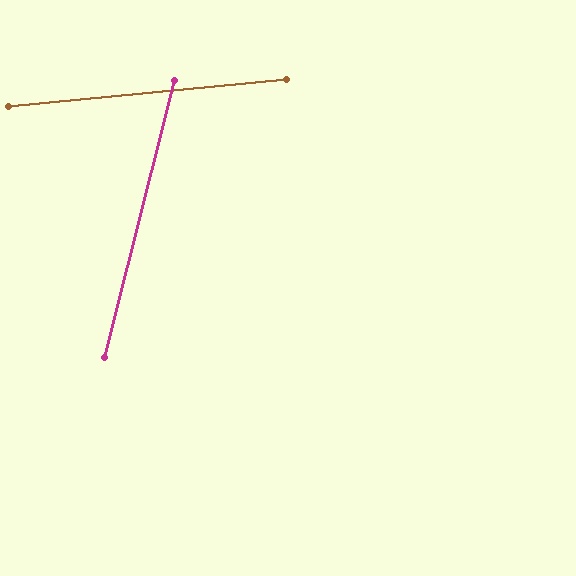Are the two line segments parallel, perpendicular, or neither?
Neither parallel nor perpendicular — they differ by about 70°.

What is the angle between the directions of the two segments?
Approximately 70 degrees.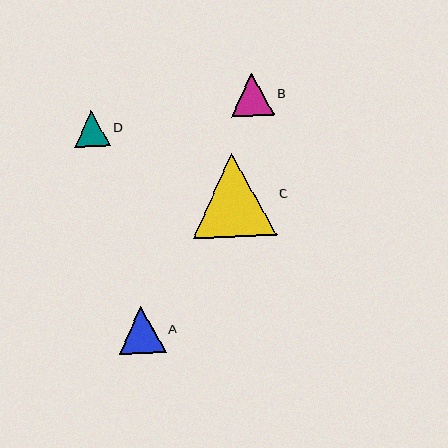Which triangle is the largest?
Triangle C is the largest with a size of approximately 84 pixels.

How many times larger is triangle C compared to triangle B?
Triangle C is approximately 1.9 times the size of triangle B.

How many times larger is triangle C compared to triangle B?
Triangle C is approximately 1.9 times the size of triangle B.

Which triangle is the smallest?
Triangle D is the smallest with a size of approximately 36 pixels.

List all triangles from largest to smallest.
From largest to smallest: C, A, B, D.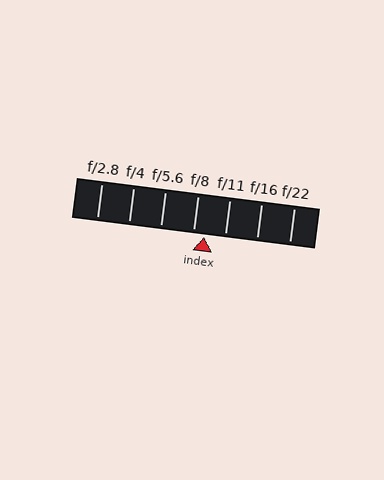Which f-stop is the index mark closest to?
The index mark is closest to f/8.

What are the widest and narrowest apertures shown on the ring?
The widest aperture shown is f/2.8 and the narrowest is f/22.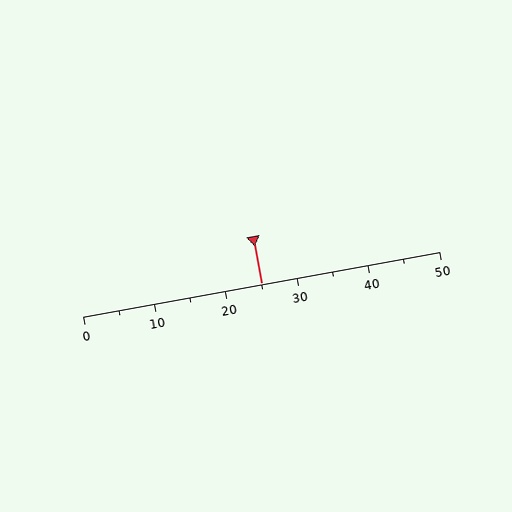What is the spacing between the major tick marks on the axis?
The major ticks are spaced 10 apart.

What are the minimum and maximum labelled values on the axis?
The axis runs from 0 to 50.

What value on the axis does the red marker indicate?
The marker indicates approximately 25.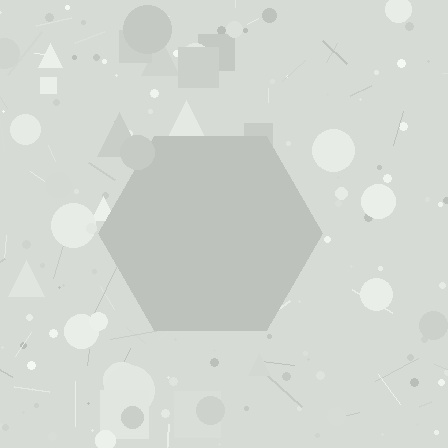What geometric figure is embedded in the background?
A hexagon is embedded in the background.